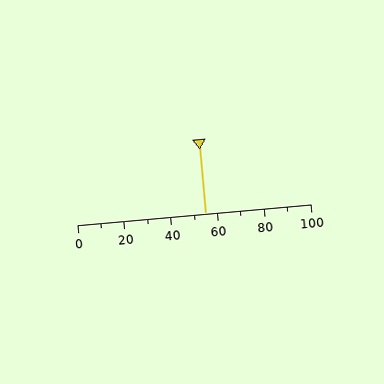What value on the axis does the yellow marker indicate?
The marker indicates approximately 55.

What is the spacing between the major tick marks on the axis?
The major ticks are spaced 20 apart.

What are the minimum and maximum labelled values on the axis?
The axis runs from 0 to 100.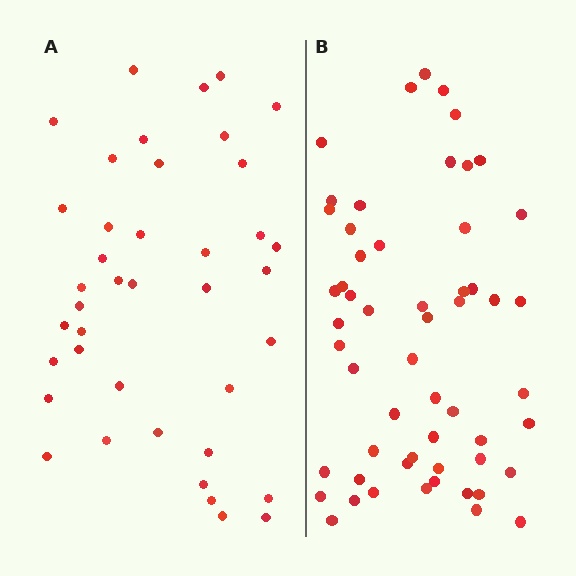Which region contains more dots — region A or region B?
Region B (the right region) has more dots.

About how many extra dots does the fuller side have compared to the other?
Region B has approximately 15 more dots than region A.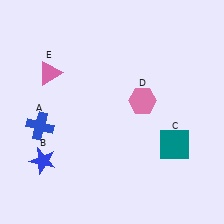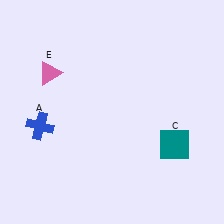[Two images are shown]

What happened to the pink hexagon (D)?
The pink hexagon (D) was removed in Image 2. It was in the top-right area of Image 1.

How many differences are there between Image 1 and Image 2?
There are 2 differences between the two images.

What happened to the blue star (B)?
The blue star (B) was removed in Image 2. It was in the bottom-left area of Image 1.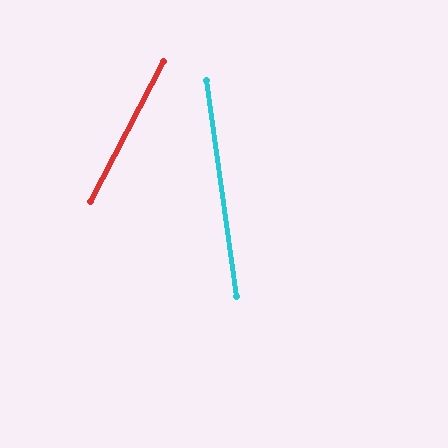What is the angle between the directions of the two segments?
Approximately 35 degrees.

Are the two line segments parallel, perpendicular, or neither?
Neither parallel nor perpendicular — they differ by about 35°.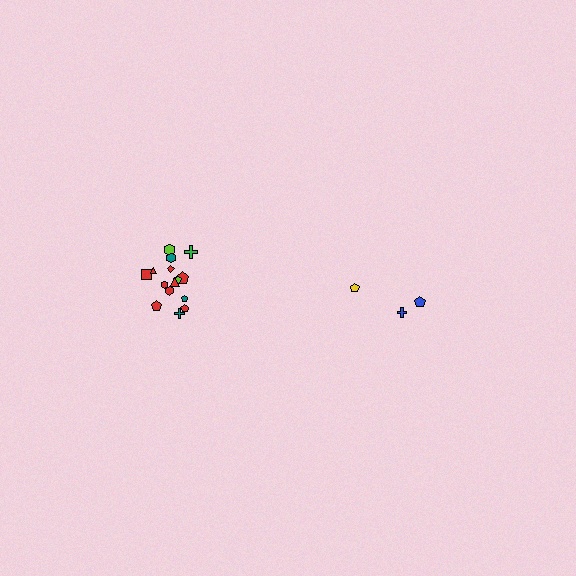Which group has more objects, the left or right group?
The left group.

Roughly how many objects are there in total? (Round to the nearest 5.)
Roughly 20 objects in total.